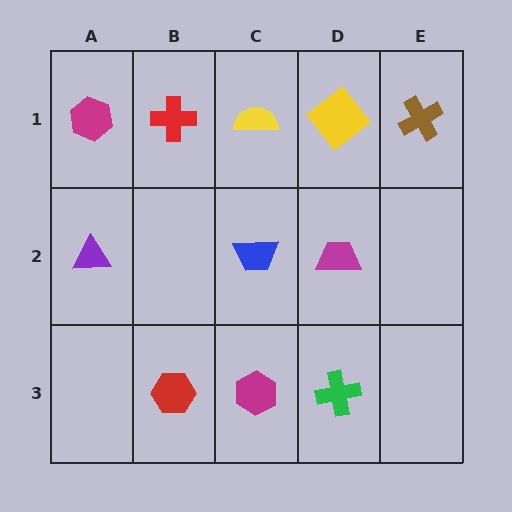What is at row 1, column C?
A yellow semicircle.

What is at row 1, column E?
A brown cross.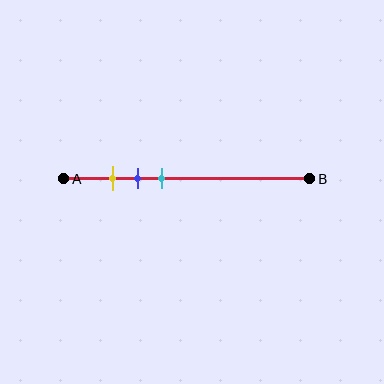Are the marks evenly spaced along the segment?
Yes, the marks are approximately evenly spaced.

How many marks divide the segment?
There are 3 marks dividing the segment.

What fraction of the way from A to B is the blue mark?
The blue mark is approximately 30% (0.3) of the way from A to B.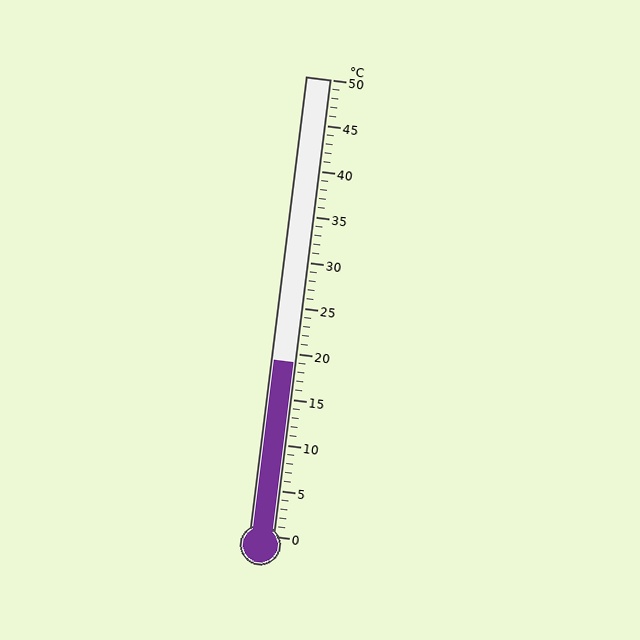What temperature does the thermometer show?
The thermometer shows approximately 19°C.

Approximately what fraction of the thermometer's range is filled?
The thermometer is filled to approximately 40% of its range.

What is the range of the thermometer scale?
The thermometer scale ranges from 0°C to 50°C.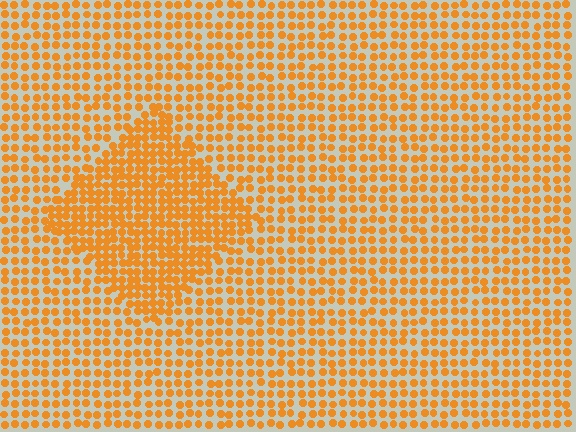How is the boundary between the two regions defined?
The boundary is defined by a change in element density (approximately 1.7x ratio). All elements are the same color, size, and shape.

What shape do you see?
I see a diamond.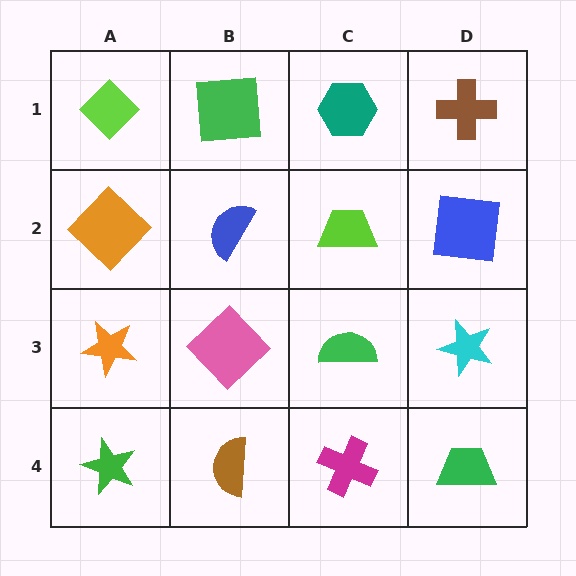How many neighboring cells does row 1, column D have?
2.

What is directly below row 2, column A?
An orange star.